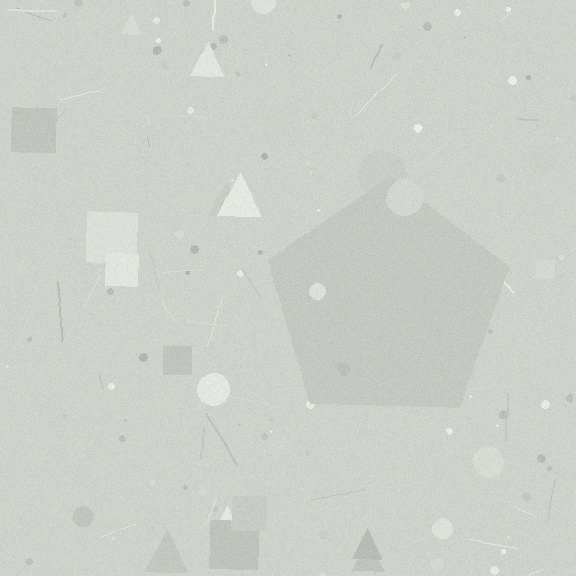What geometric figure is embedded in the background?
A pentagon is embedded in the background.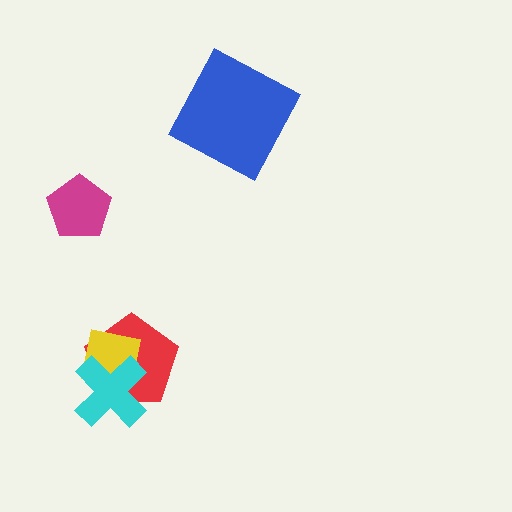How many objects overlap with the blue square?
0 objects overlap with the blue square.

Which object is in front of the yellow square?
The cyan cross is in front of the yellow square.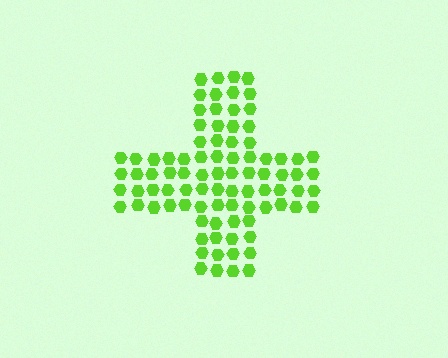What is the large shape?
The large shape is a cross.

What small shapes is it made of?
It is made of small hexagons.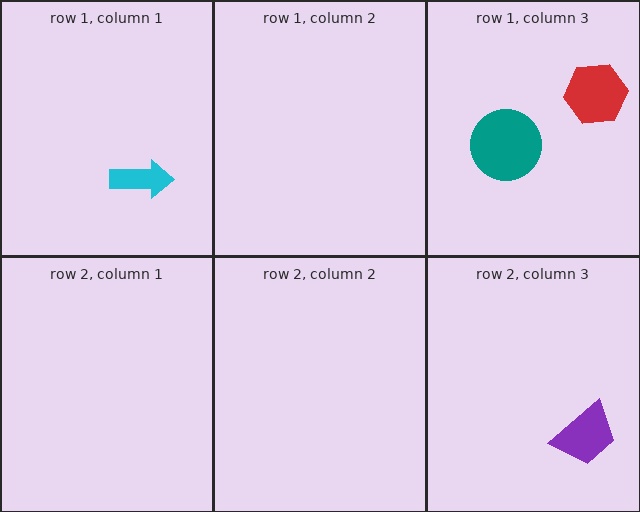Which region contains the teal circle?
The row 1, column 3 region.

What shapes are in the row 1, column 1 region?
The cyan arrow.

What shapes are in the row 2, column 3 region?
The purple trapezoid.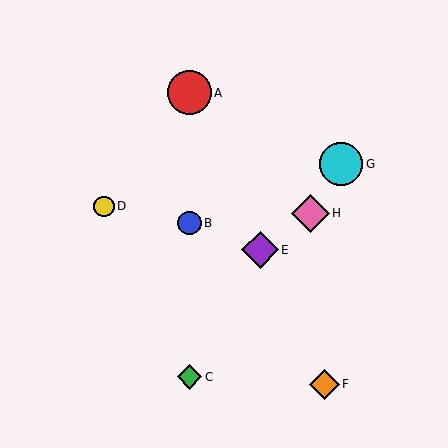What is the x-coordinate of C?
Object C is at x≈190.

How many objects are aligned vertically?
3 objects (A, B, C) are aligned vertically.